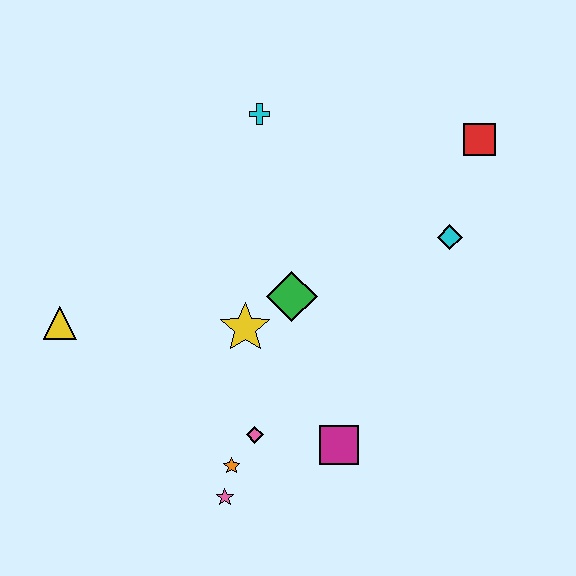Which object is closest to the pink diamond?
The orange star is closest to the pink diamond.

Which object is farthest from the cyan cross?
The pink star is farthest from the cyan cross.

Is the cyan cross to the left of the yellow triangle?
No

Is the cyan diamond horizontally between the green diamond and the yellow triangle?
No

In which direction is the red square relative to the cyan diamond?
The red square is above the cyan diamond.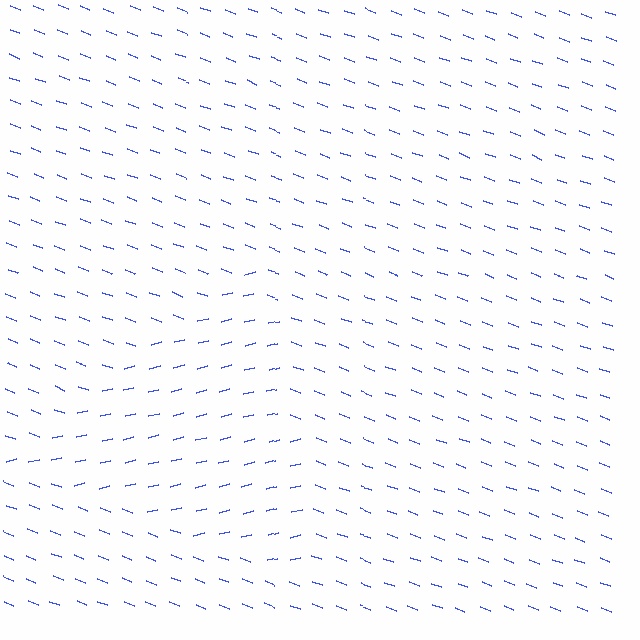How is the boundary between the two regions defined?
The boundary is defined purely by a change in line orientation (approximately 35 degrees difference). All lines are the same color and thickness.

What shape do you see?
I see a triangle.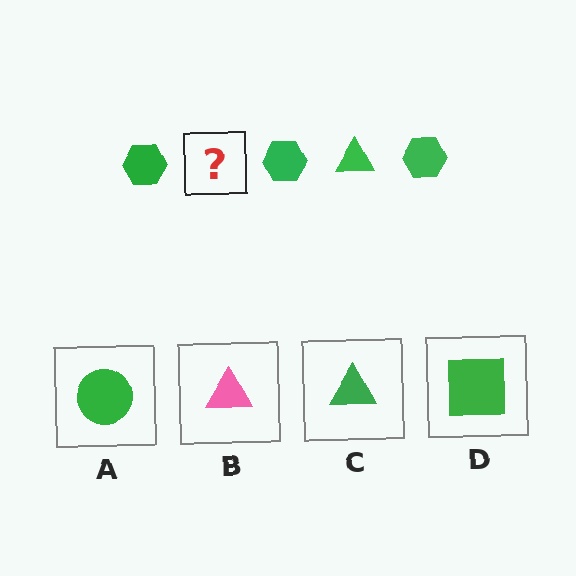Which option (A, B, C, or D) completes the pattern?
C.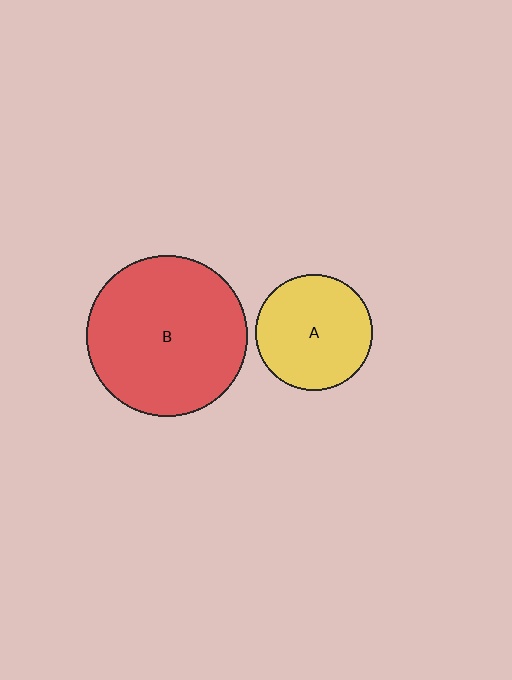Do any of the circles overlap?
No, none of the circles overlap.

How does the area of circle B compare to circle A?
Approximately 1.9 times.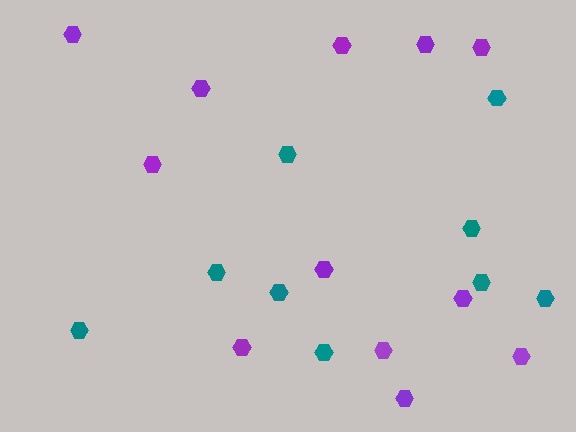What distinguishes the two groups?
There are 2 groups: one group of purple hexagons (12) and one group of teal hexagons (9).